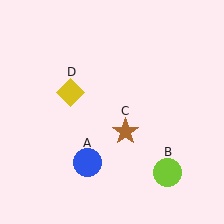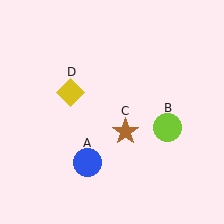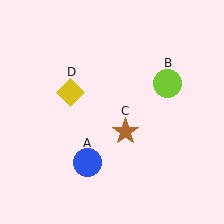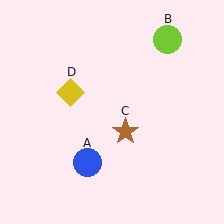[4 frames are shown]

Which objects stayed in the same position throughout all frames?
Blue circle (object A) and brown star (object C) and yellow diamond (object D) remained stationary.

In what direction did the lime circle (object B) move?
The lime circle (object B) moved up.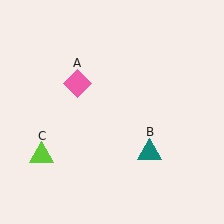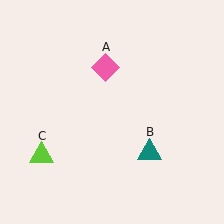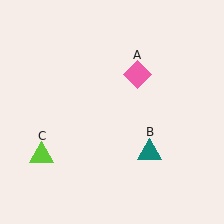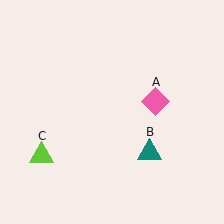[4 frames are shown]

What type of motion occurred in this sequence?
The pink diamond (object A) rotated clockwise around the center of the scene.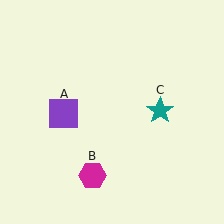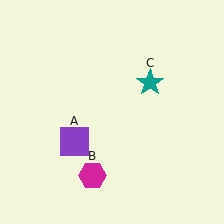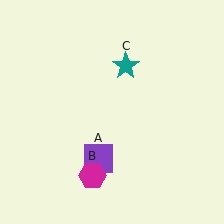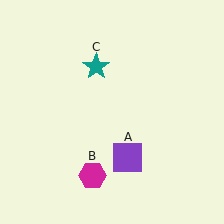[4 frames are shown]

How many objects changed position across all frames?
2 objects changed position: purple square (object A), teal star (object C).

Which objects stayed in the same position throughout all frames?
Magenta hexagon (object B) remained stationary.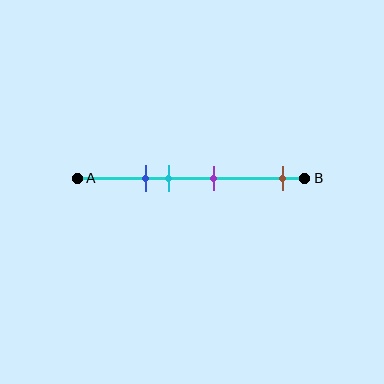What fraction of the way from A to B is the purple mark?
The purple mark is approximately 60% (0.6) of the way from A to B.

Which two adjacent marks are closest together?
The blue and cyan marks are the closest adjacent pair.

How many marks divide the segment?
There are 4 marks dividing the segment.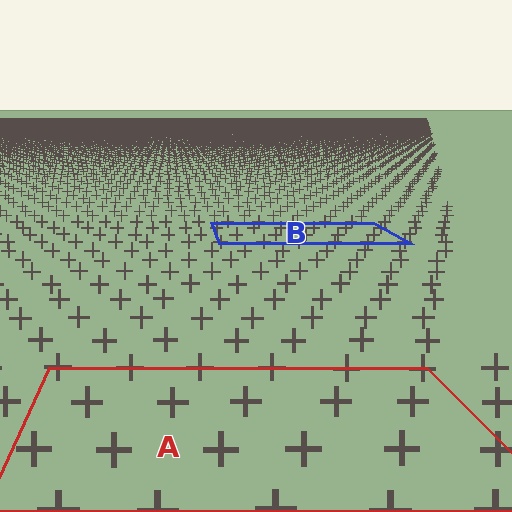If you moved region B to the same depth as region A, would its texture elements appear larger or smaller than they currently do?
They would appear larger. At a closer depth, the same texture elements are projected at a bigger on-screen size.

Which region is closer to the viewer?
Region A is closer. The texture elements there are larger and more spread out.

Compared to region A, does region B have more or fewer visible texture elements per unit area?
Region B has more texture elements per unit area — they are packed more densely because it is farther away.